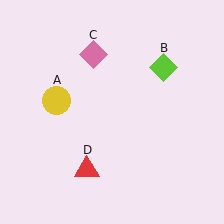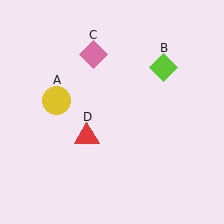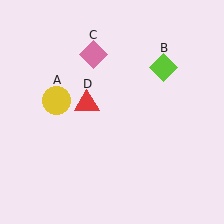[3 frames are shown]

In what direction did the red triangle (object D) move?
The red triangle (object D) moved up.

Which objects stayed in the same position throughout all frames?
Yellow circle (object A) and lime diamond (object B) and pink diamond (object C) remained stationary.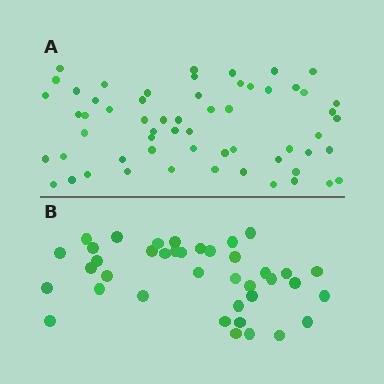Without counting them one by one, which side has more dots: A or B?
Region A (the top region) has more dots.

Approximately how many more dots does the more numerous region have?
Region A has approximately 20 more dots than region B.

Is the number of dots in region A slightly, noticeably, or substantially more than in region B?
Region A has substantially more. The ratio is roughly 1.5 to 1.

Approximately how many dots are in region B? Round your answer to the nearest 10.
About 40 dots. (The exact count is 39, which rounds to 40.)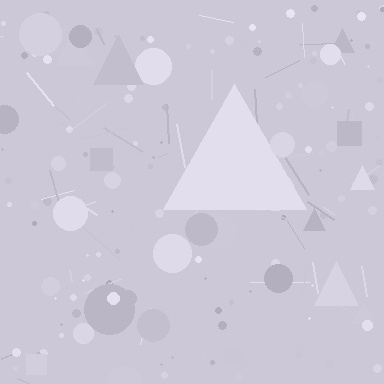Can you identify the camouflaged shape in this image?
The camouflaged shape is a triangle.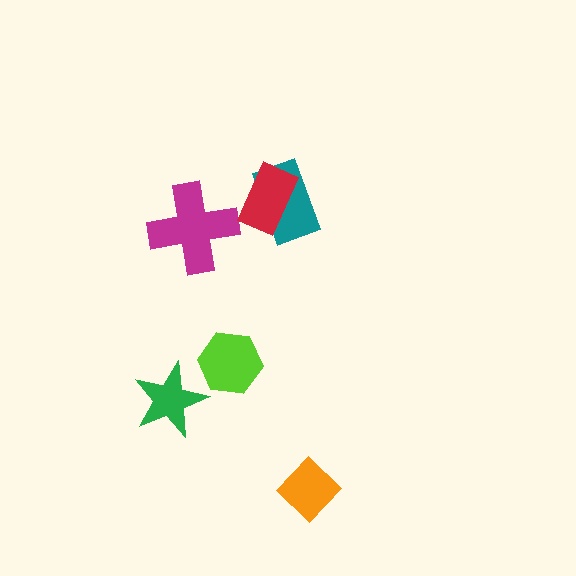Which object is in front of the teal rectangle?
The red rectangle is in front of the teal rectangle.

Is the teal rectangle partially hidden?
Yes, it is partially covered by another shape.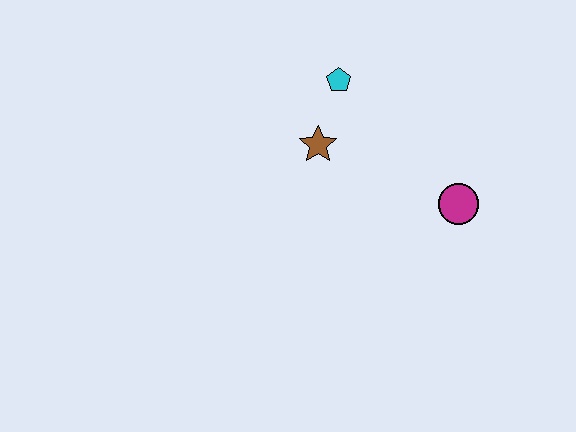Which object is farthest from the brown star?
The magenta circle is farthest from the brown star.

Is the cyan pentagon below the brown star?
No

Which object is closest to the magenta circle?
The brown star is closest to the magenta circle.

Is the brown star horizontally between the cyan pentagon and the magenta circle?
No